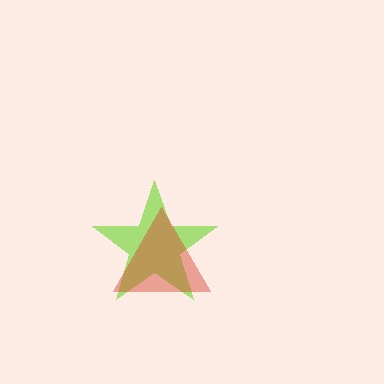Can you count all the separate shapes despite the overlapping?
Yes, there are 2 separate shapes.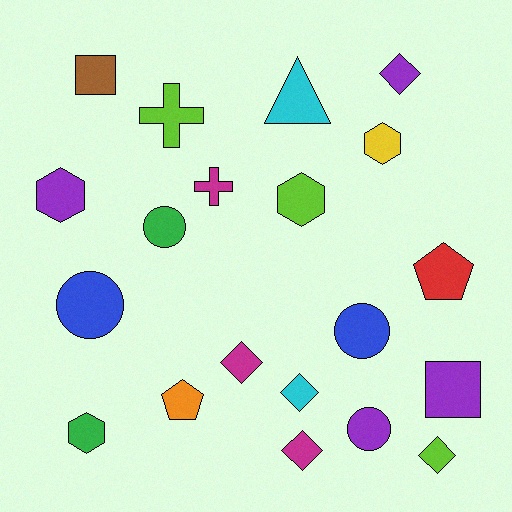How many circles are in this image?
There are 4 circles.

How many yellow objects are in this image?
There is 1 yellow object.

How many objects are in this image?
There are 20 objects.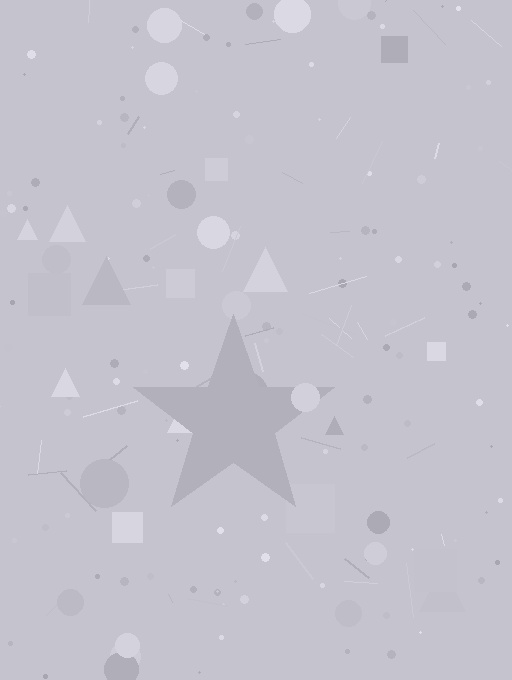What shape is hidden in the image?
A star is hidden in the image.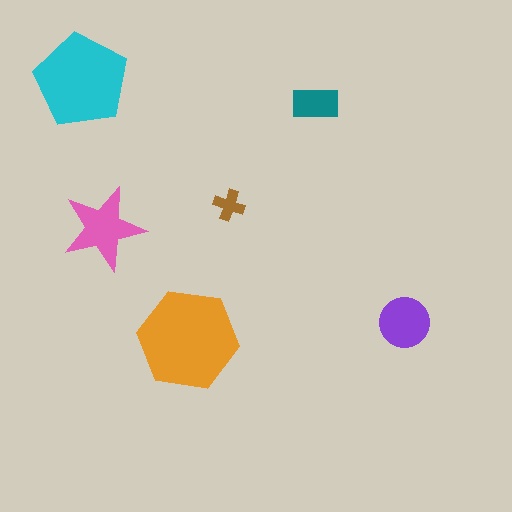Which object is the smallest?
The brown cross.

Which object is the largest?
The orange hexagon.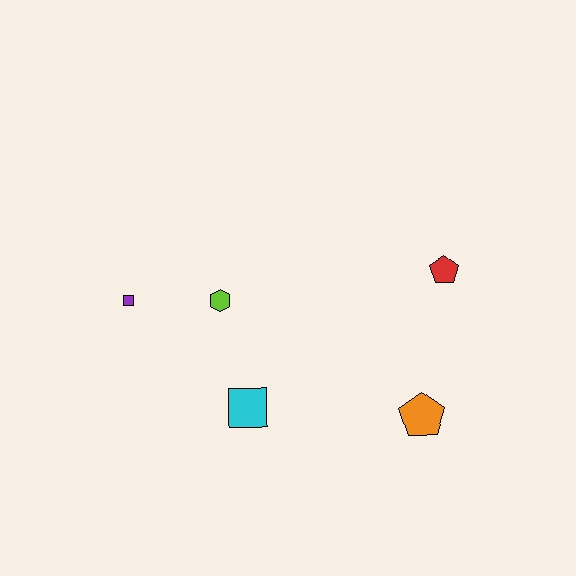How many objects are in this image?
There are 5 objects.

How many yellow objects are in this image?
There are no yellow objects.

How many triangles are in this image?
There are no triangles.